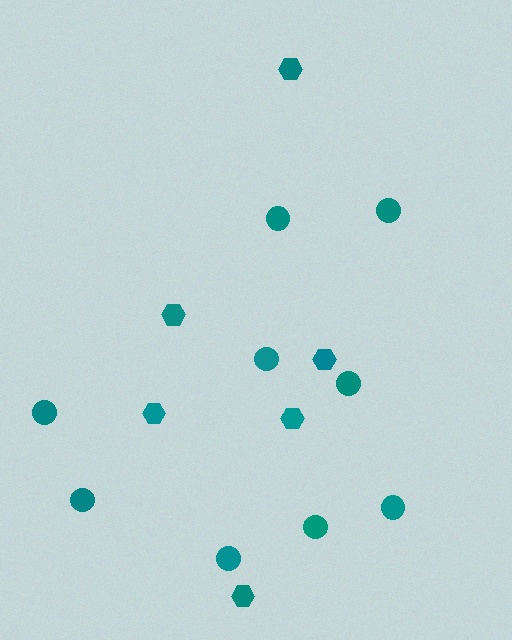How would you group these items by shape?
There are 2 groups: one group of circles (9) and one group of hexagons (6).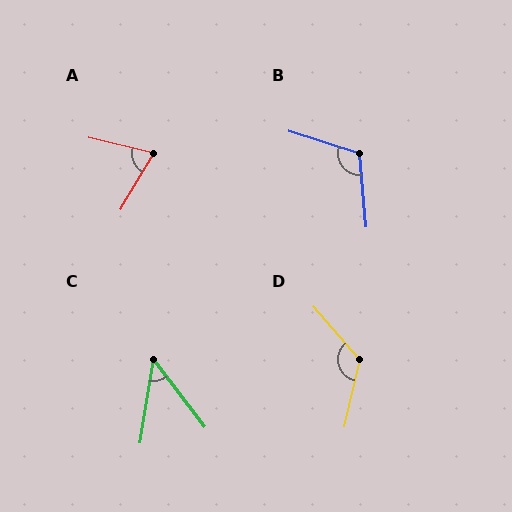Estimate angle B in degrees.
Approximately 113 degrees.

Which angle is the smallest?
C, at approximately 47 degrees.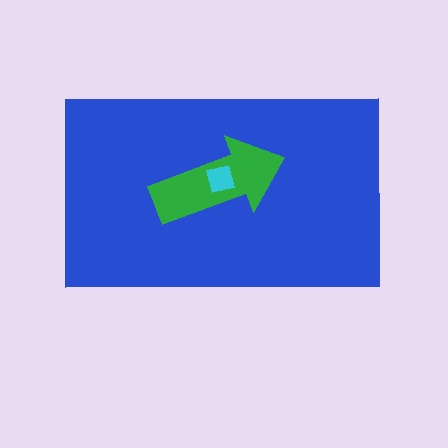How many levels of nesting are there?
3.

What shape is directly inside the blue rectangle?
The green arrow.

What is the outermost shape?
The blue rectangle.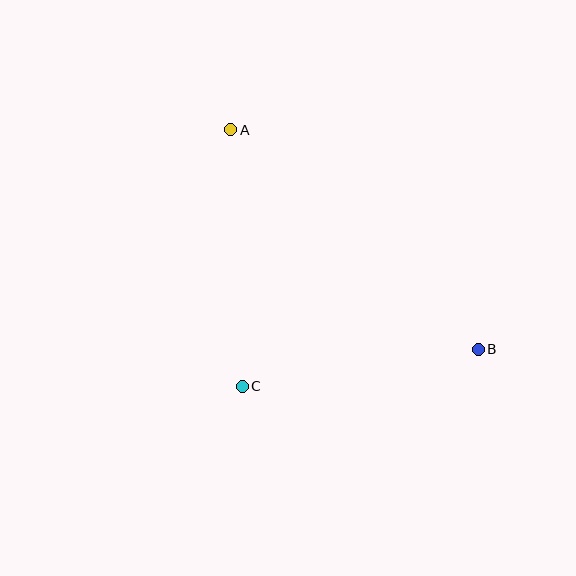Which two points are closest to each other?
Points B and C are closest to each other.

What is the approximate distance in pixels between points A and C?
The distance between A and C is approximately 257 pixels.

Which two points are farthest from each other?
Points A and B are farthest from each other.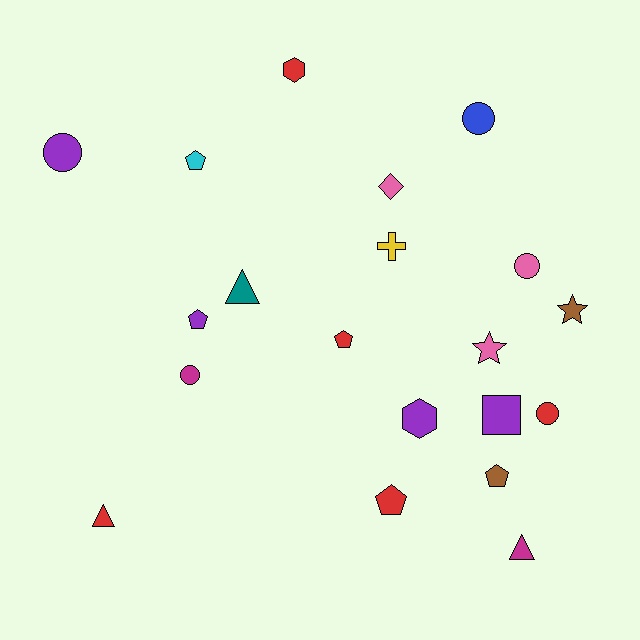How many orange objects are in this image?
There are no orange objects.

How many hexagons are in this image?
There are 2 hexagons.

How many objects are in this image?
There are 20 objects.